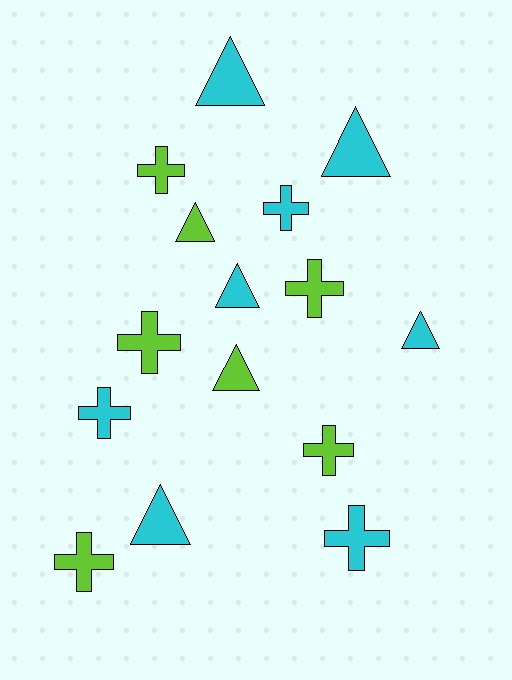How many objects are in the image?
There are 15 objects.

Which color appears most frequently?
Cyan, with 8 objects.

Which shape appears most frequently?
Cross, with 8 objects.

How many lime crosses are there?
There are 5 lime crosses.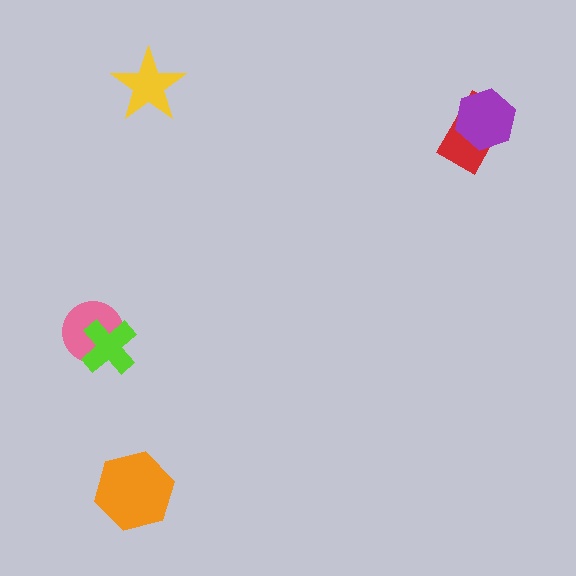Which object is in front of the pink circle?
The lime cross is in front of the pink circle.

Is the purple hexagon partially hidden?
No, no other shape covers it.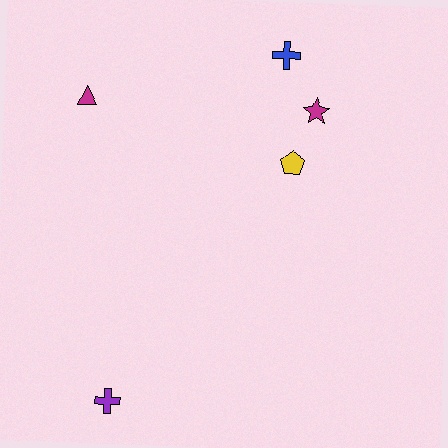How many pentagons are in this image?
There is 1 pentagon.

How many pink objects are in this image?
There are no pink objects.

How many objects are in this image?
There are 5 objects.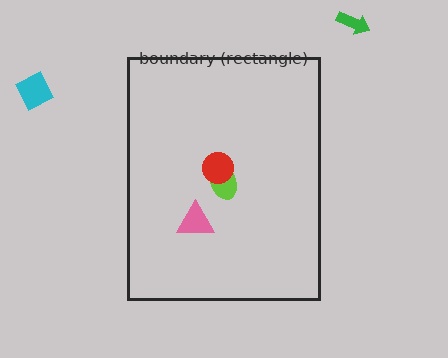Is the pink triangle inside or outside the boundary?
Inside.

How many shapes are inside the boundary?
3 inside, 2 outside.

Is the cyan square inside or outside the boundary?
Outside.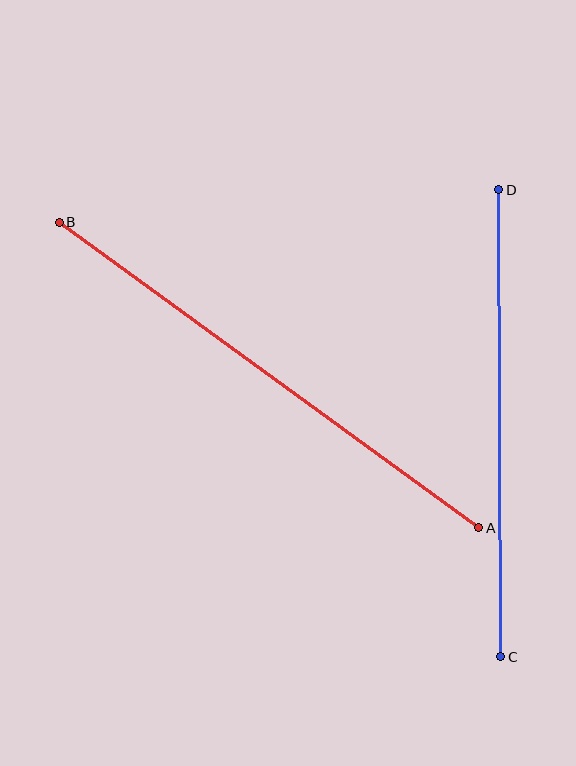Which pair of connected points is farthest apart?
Points A and B are farthest apart.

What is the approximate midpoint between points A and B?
The midpoint is at approximately (269, 375) pixels.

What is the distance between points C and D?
The distance is approximately 467 pixels.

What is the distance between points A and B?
The distance is approximately 519 pixels.